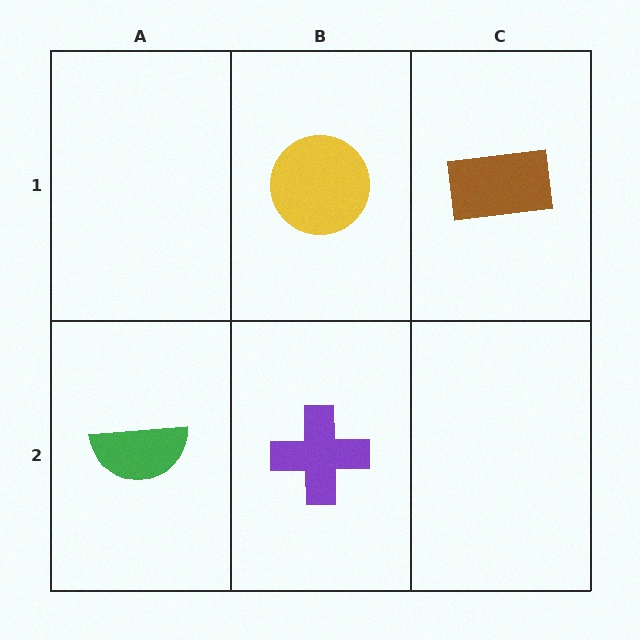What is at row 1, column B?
A yellow circle.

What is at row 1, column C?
A brown rectangle.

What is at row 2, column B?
A purple cross.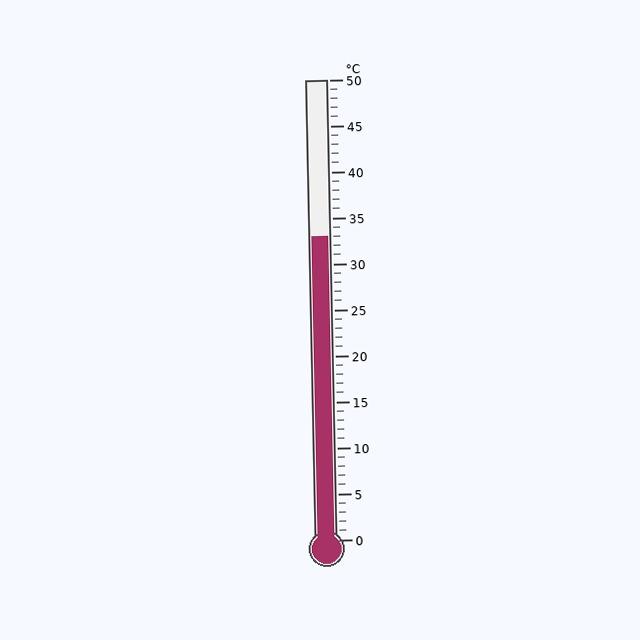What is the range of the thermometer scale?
The thermometer scale ranges from 0°C to 50°C.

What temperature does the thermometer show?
The thermometer shows approximately 33°C.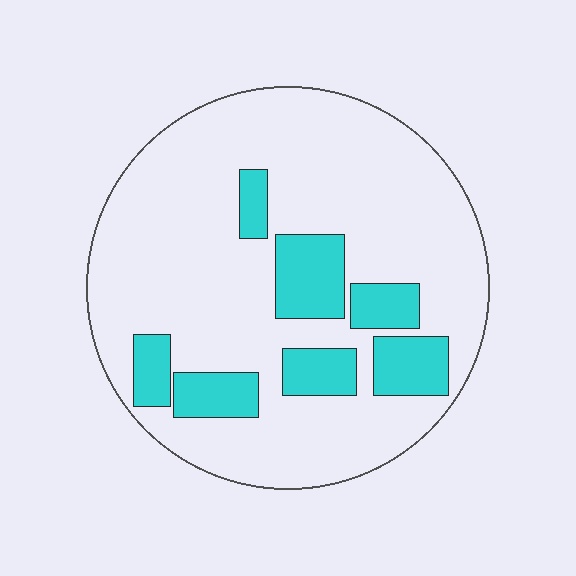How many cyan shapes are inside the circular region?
7.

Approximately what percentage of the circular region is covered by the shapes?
Approximately 20%.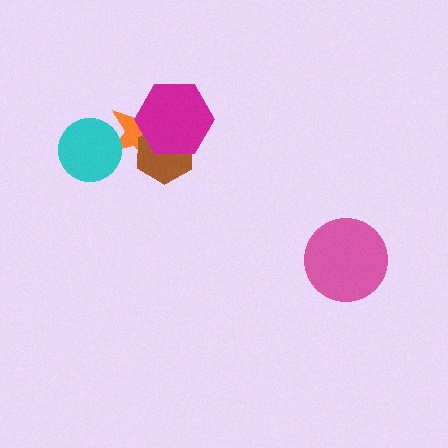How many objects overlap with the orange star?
3 objects overlap with the orange star.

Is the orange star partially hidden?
Yes, it is partially covered by another shape.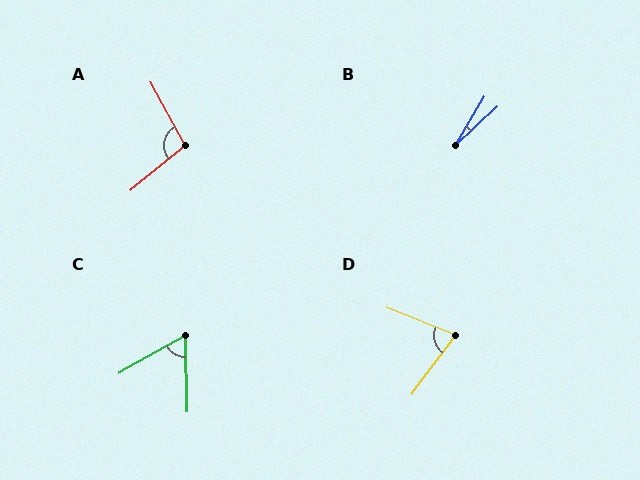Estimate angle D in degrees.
Approximately 75 degrees.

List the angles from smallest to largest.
B (17°), C (62°), D (75°), A (101°).